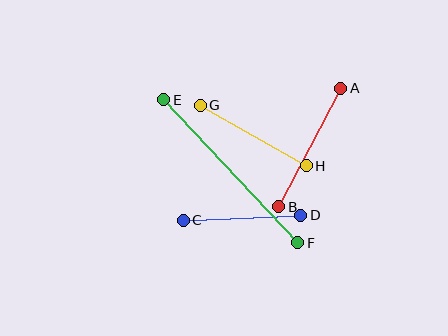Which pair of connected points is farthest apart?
Points E and F are farthest apart.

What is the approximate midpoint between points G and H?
The midpoint is at approximately (253, 136) pixels.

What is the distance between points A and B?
The distance is approximately 134 pixels.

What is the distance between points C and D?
The distance is approximately 118 pixels.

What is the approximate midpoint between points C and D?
The midpoint is at approximately (242, 218) pixels.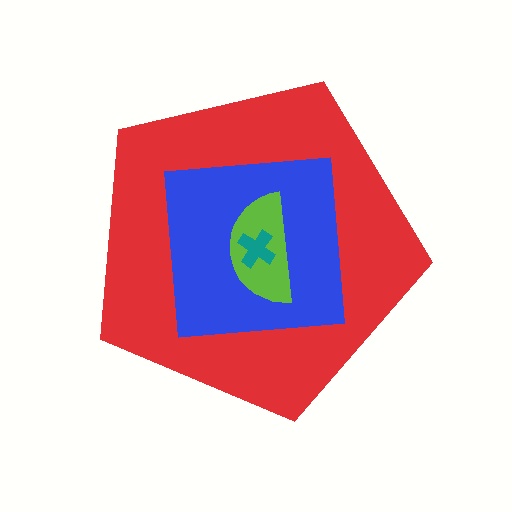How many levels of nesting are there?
4.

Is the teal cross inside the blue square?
Yes.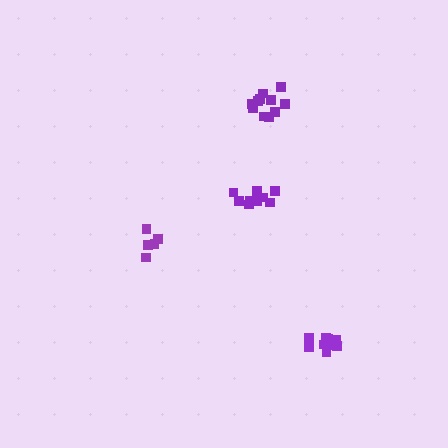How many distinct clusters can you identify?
There are 4 distinct clusters.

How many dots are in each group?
Group 1: 10 dots, Group 2: 10 dots, Group 3: 5 dots, Group 4: 11 dots (36 total).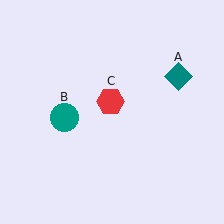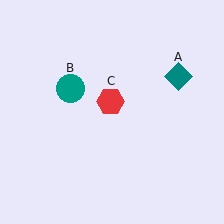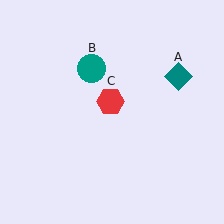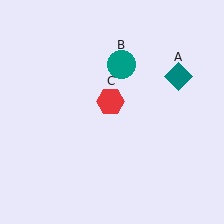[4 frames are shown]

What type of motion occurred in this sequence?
The teal circle (object B) rotated clockwise around the center of the scene.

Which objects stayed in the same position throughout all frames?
Teal diamond (object A) and red hexagon (object C) remained stationary.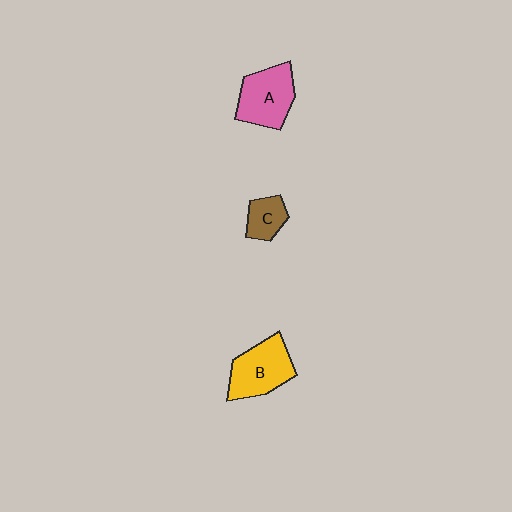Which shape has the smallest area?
Shape C (brown).